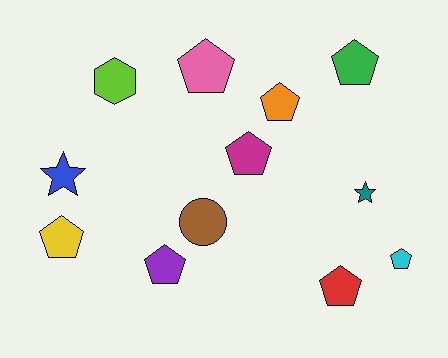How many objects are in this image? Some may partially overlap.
There are 12 objects.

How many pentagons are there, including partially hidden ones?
There are 8 pentagons.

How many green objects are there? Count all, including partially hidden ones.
There is 1 green object.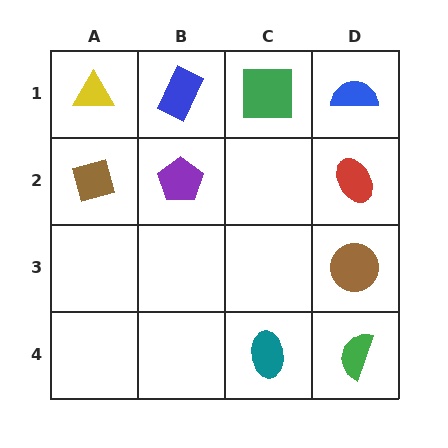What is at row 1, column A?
A yellow triangle.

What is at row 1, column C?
A green square.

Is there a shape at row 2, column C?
No, that cell is empty.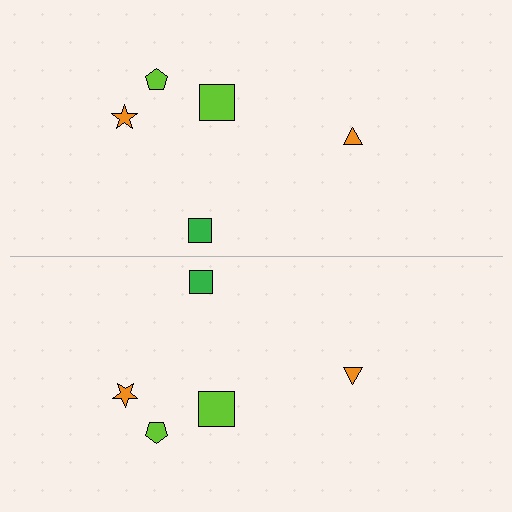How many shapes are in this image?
There are 10 shapes in this image.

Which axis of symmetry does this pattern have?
The pattern has a horizontal axis of symmetry running through the center of the image.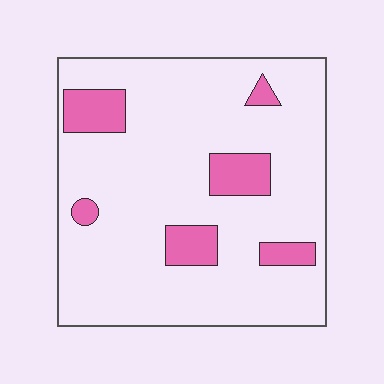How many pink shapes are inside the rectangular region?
6.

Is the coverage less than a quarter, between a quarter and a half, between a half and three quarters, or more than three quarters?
Less than a quarter.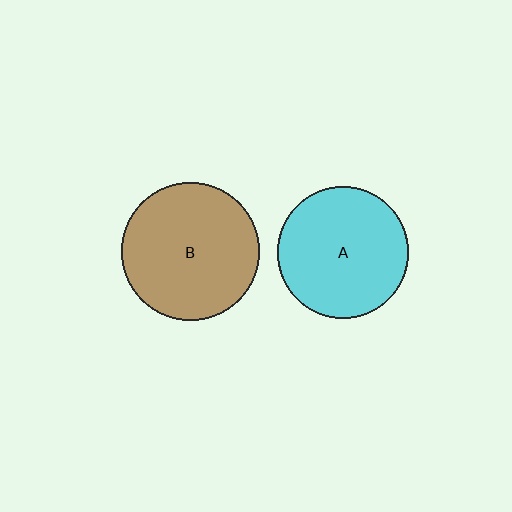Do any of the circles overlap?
No, none of the circles overlap.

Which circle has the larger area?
Circle B (brown).